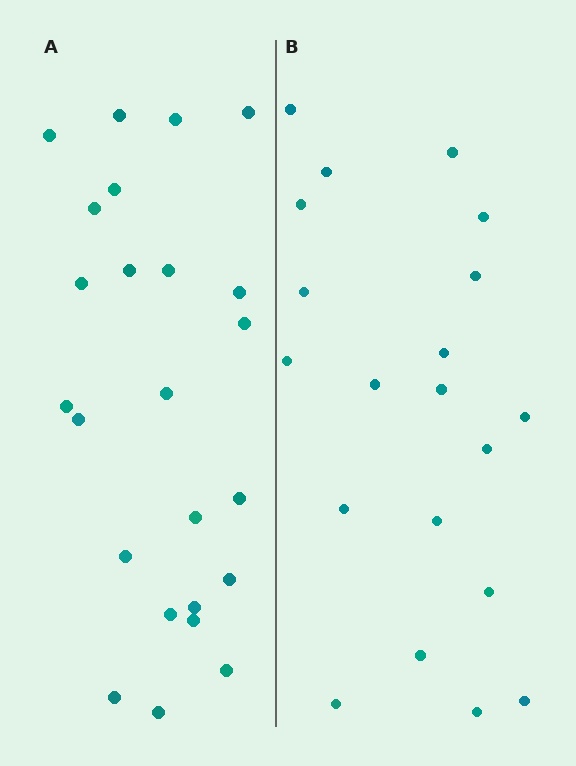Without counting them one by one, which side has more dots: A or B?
Region A (the left region) has more dots.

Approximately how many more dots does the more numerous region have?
Region A has about 4 more dots than region B.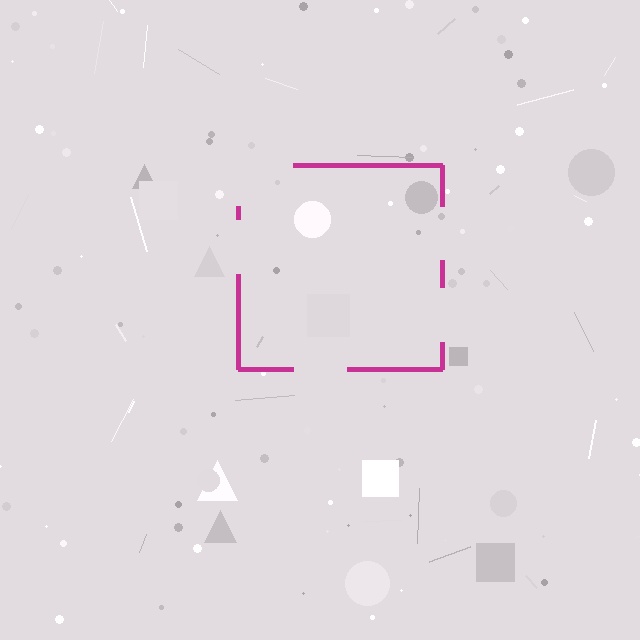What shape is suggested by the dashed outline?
The dashed outline suggests a square.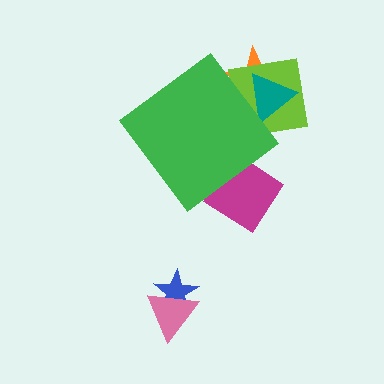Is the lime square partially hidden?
Yes, the lime square is partially hidden behind the green diamond.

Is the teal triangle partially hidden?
Yes, the teal triangle is partially hidden behind the green diamond.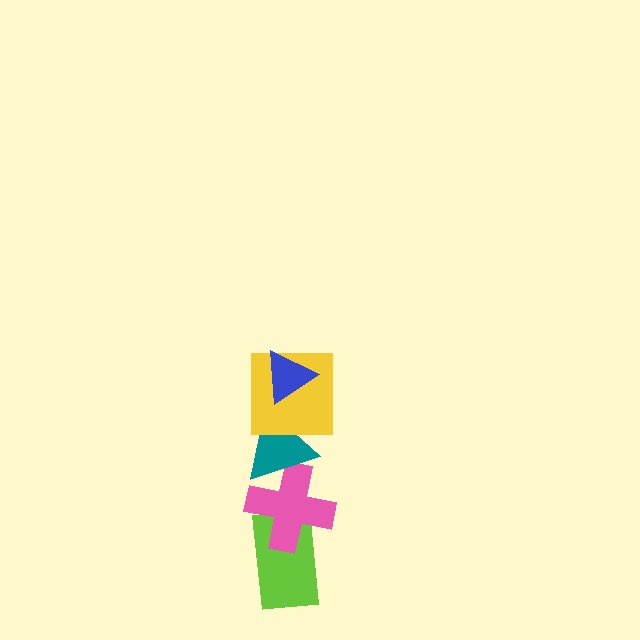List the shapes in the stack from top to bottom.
From top to bottom: the blue triangle, the yellow square, the teal triangle, the pink cross, the lime rectangle.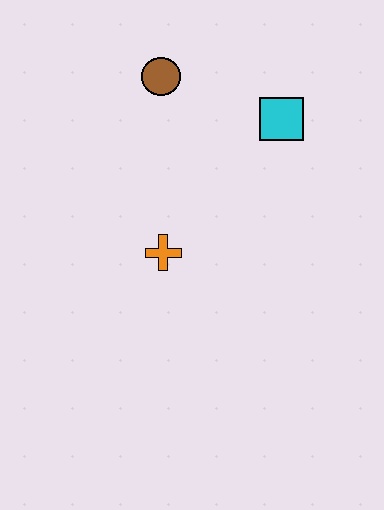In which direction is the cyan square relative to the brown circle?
The cyan square is to the right of the brown circle.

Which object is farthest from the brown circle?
The orange cross is farthest from the brown circle.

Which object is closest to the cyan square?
The brown circle is closest to the cyan square.